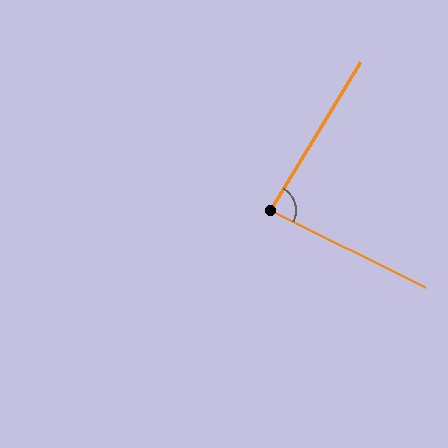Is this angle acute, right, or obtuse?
It is acute.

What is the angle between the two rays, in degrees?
Approximately 85 degrees.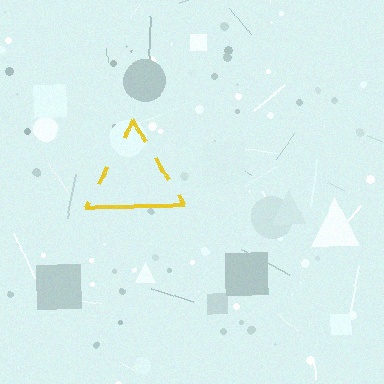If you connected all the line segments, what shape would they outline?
They would outline a triangle.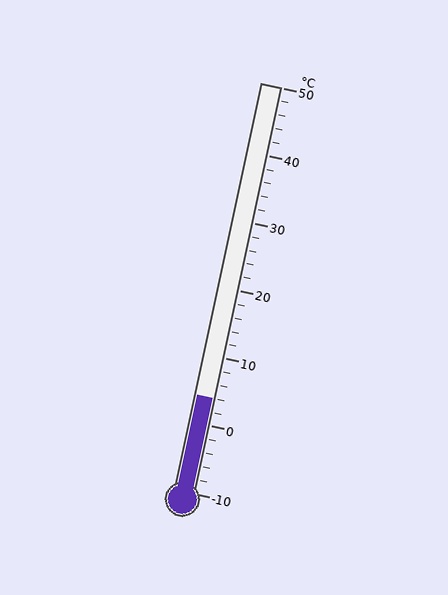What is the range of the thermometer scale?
The thermometer scale ranges from -10°C to 50°C.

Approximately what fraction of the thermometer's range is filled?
The thermometer is filled to approximately 25% of its range.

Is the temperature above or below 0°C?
The temperature is above 0°C.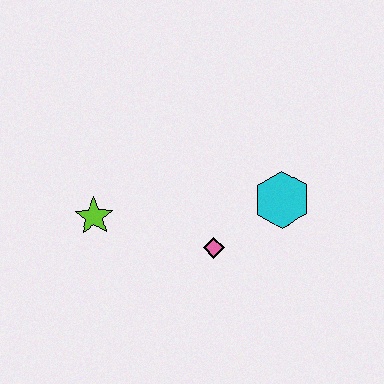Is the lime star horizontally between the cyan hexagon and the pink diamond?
No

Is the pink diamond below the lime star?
Yes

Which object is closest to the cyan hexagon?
The pink diamond is closest to the cyan hexagon.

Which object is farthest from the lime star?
The cyan hexagon is farthest from the lime star.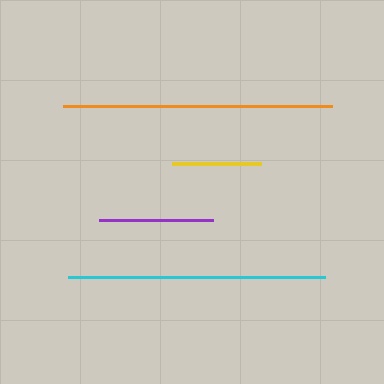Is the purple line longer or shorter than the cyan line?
The cyan line is longer than the purple line.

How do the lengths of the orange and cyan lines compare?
The orange and cyan lines are approximately the same length.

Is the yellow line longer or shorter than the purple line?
The purple line is longer than the yellow line.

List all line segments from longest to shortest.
From longest to shortest: orange, cyan, purple, yellow.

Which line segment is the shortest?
The yellow line is the shortest at approximately 88 pixels.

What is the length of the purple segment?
The purple segment is approximately 114 pixels long.